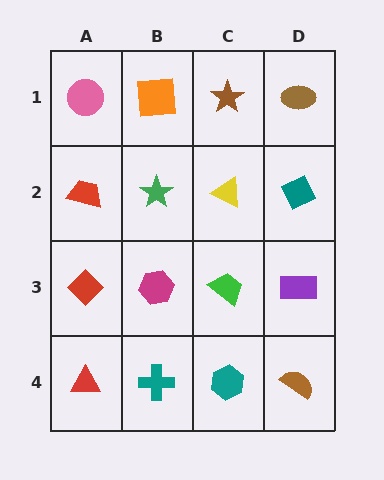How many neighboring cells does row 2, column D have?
3.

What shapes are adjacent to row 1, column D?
A teal diamond (row 2, column D), a brown star (row 1, column C).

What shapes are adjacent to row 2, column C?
A brown star (row 1, column C), a green trapezoid (row 3, column C), a green star (row 2, column B), a teal diamond (row 2, column D).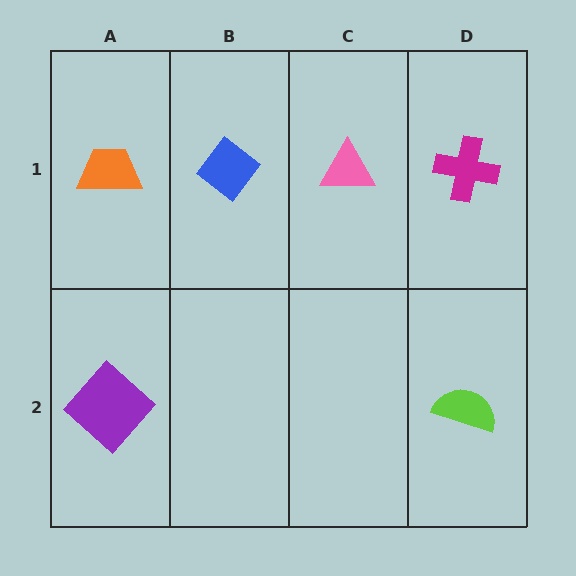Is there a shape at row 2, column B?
No, that cell is empty.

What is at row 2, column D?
A lime semicircle.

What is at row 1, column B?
A blue diamond.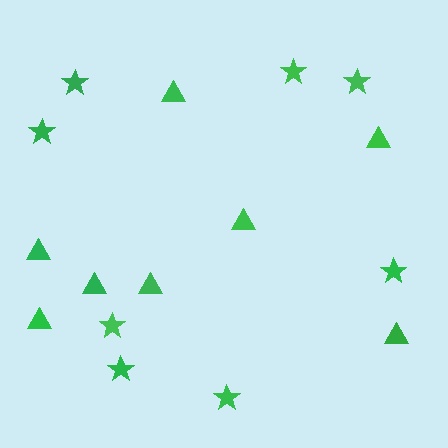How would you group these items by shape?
There are 2 groups: one group of stars (8) and one group of triangles (8).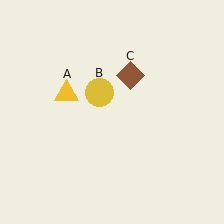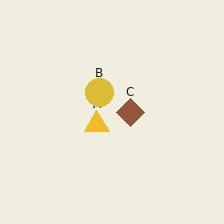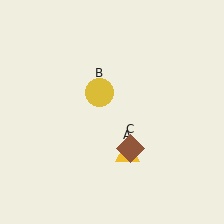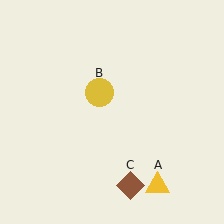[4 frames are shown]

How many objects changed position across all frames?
2 objects changed position: yellow triangle (object A), brown diamond (object C).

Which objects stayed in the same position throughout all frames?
Yellow circle (object B) remained stationary.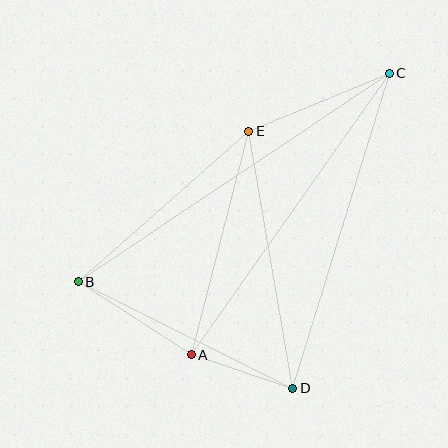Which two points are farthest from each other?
Points B and C are farthest from each other.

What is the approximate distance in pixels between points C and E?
The distance between C and E is approximately 152 pixels.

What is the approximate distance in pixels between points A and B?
The distance between A and B is approximately 134 pixels.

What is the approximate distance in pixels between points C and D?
The distance between C and D is approximately 330 pixels.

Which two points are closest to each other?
Points A and D are closest to each other.